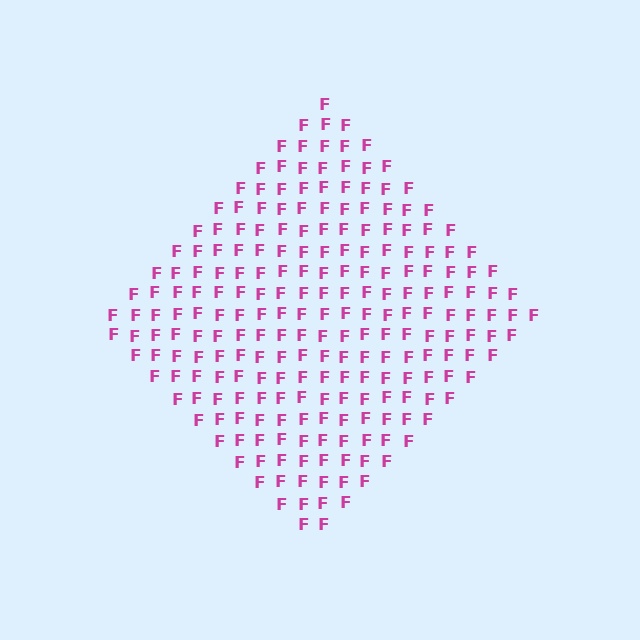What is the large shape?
The large shape is a diamond.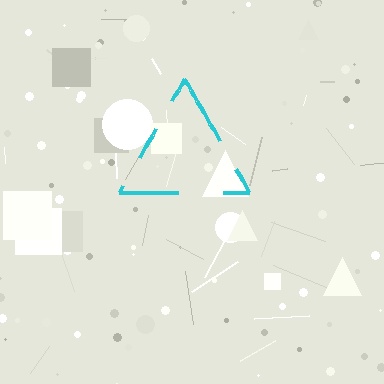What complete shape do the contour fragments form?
The contour fragments form a triangle.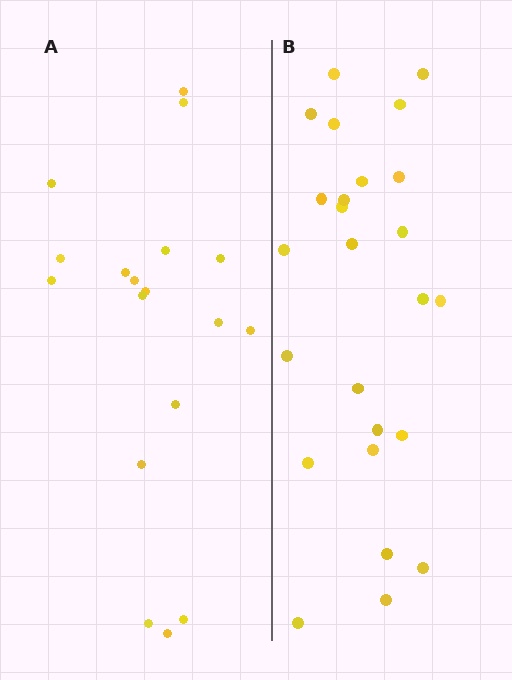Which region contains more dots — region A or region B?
Region B (the right region) has more dots.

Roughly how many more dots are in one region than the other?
Region B has roughly 8 or so more dots than region A.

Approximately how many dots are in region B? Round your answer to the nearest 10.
About 20 dots. (The exact count is 25, which rounds to 20.)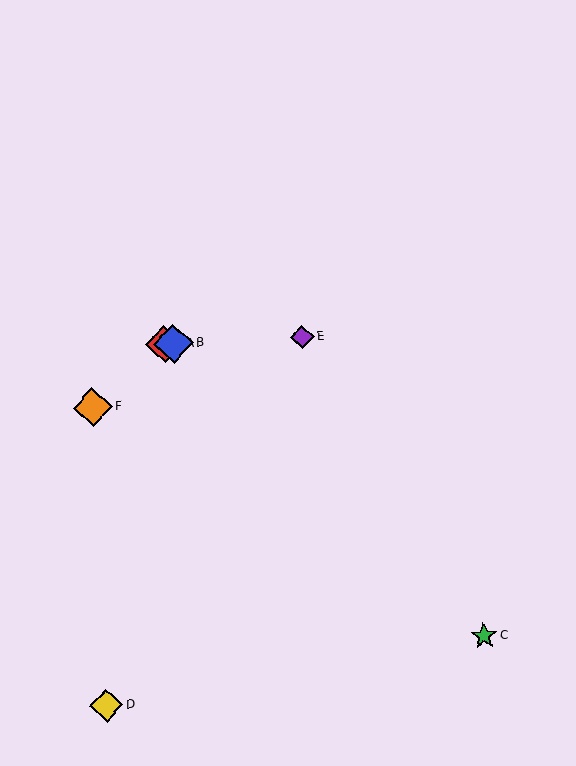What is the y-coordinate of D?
Object D is at y≈706.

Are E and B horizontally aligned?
Yes, both are at y≈337.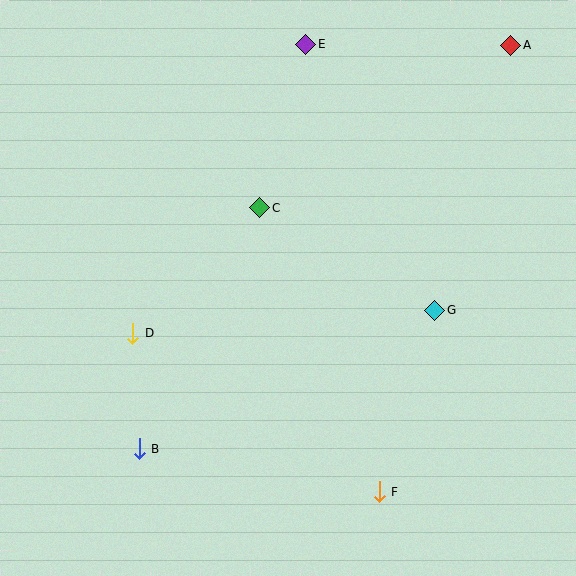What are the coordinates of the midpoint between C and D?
The midpoint between C and D is at (196, 270).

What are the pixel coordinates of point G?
Point G is at (435, 310).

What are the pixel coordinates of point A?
Point A is at (511, 45).